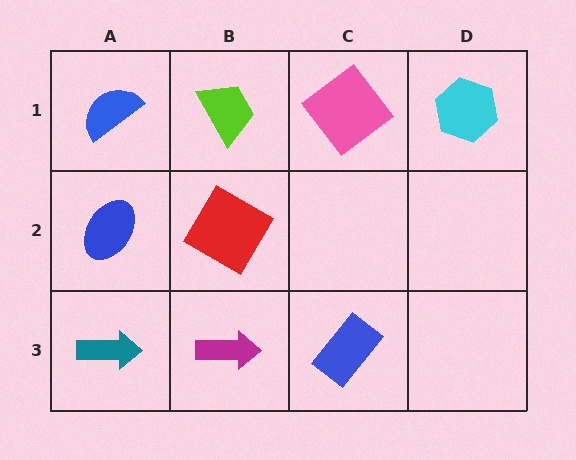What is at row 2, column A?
A blue ellipse.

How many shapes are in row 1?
4 shapes.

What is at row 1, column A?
A blue semicircle.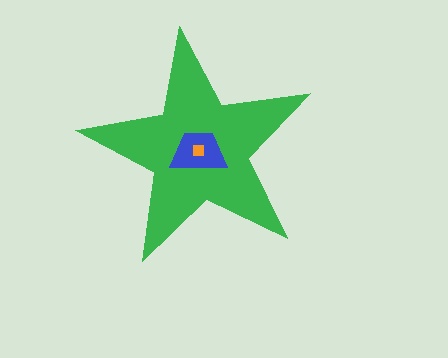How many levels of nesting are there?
3.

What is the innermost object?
The orange square.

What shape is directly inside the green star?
The blue trapezoid.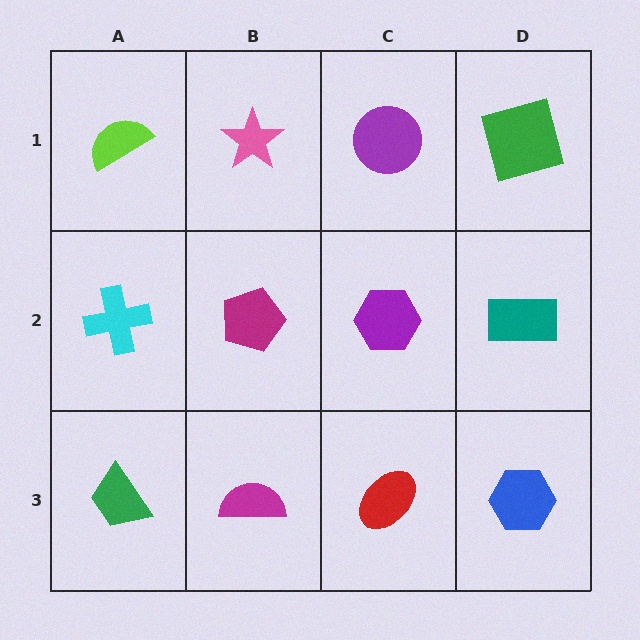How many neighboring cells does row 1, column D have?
2.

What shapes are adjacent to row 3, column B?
A magenta pentagon (row 2, column B), a green trapezoid (row 3, column A), a red ellipse (row 3, column C).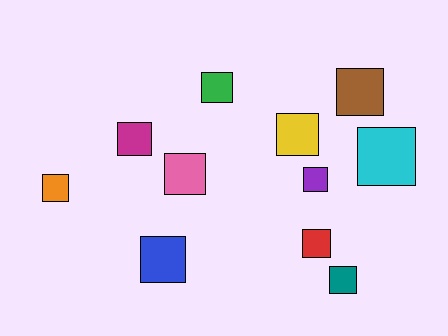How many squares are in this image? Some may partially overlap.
There are 11 squares.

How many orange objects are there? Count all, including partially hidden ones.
There is 1 orange object.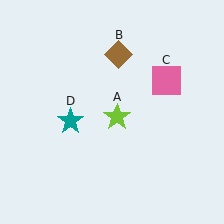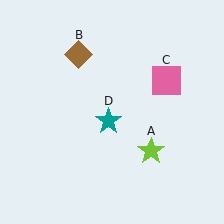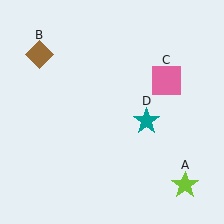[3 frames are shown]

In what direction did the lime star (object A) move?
The lime star (object A) moved down and to the right.